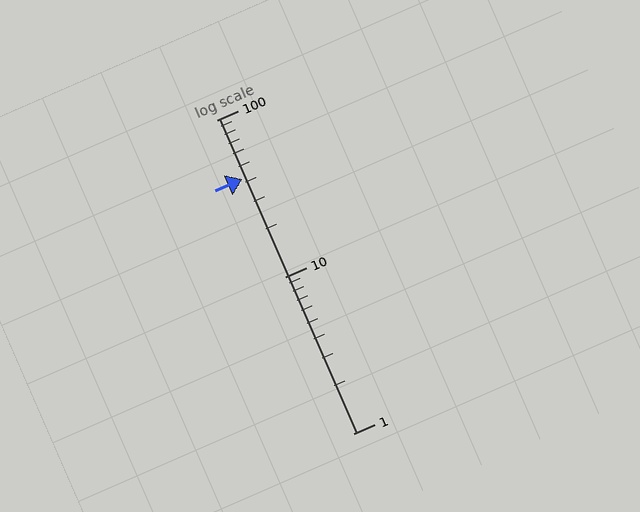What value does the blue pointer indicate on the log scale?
The pointer indicates approximately 42.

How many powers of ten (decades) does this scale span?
The scale spans 2 decades, from 1 to 100.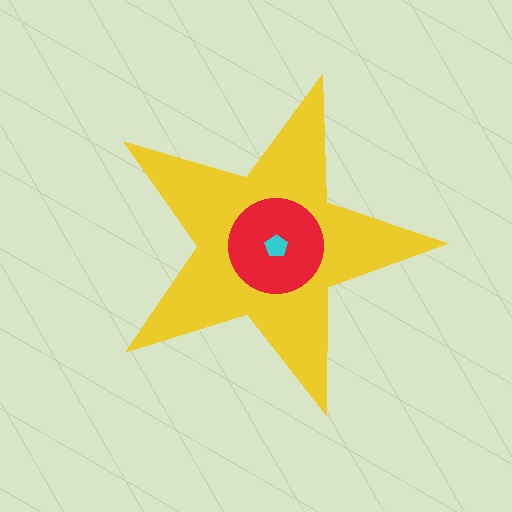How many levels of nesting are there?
3.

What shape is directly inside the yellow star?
The red circle.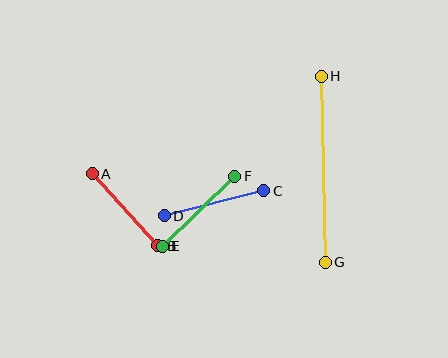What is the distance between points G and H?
The distance is approximately 186 pixels.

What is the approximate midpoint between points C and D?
The midpoint is at approximately (214, 203) pixels.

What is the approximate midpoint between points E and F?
The midpoint is at approximately (198, 211) pixels.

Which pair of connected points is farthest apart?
Points G and H are farthest apart.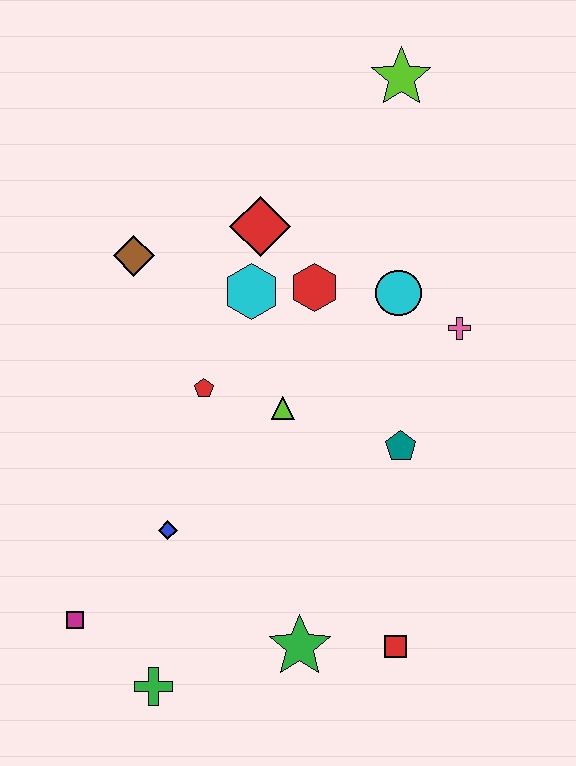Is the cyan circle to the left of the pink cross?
Yes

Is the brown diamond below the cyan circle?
No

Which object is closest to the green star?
The red square is closest to the green star.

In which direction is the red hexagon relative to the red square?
The red hexagon is above the red square.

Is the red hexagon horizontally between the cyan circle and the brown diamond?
Yes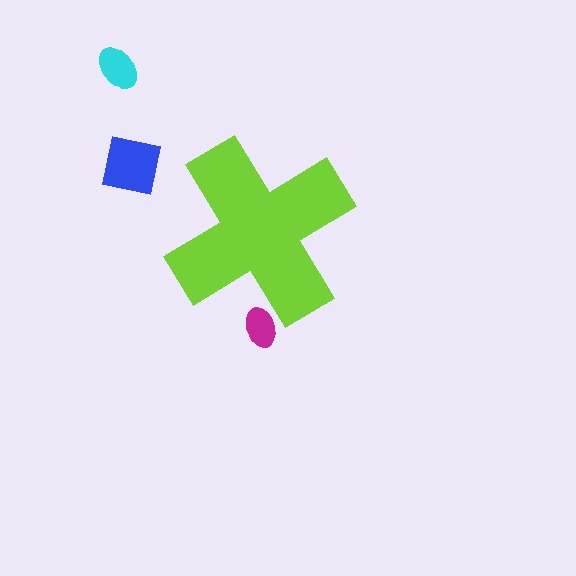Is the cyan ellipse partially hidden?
No, the cyan ellipse is fully visible.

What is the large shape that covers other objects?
A lime cross.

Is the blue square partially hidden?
No, the blue square is fully visible.